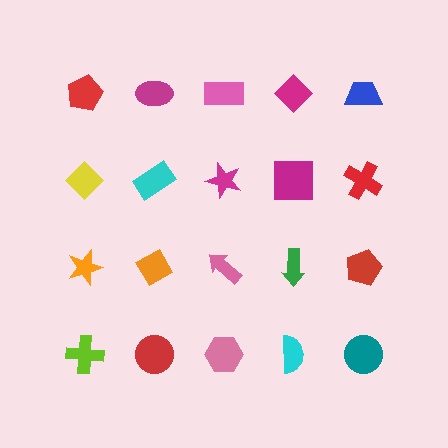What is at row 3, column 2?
An orange diamond.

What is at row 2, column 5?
A red cross.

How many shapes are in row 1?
5 shapes.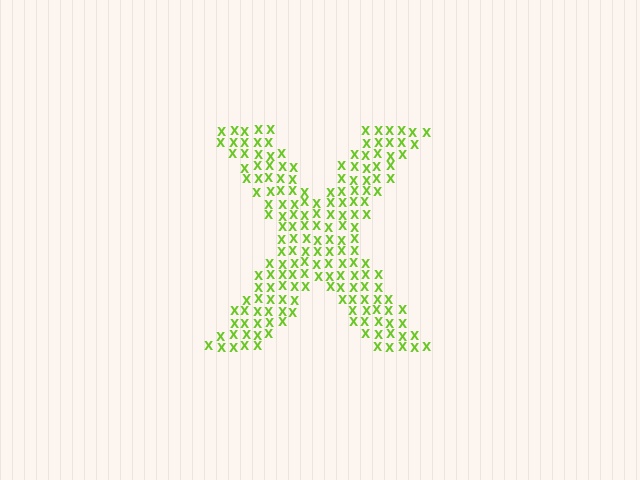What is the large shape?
The large shape is the letter X.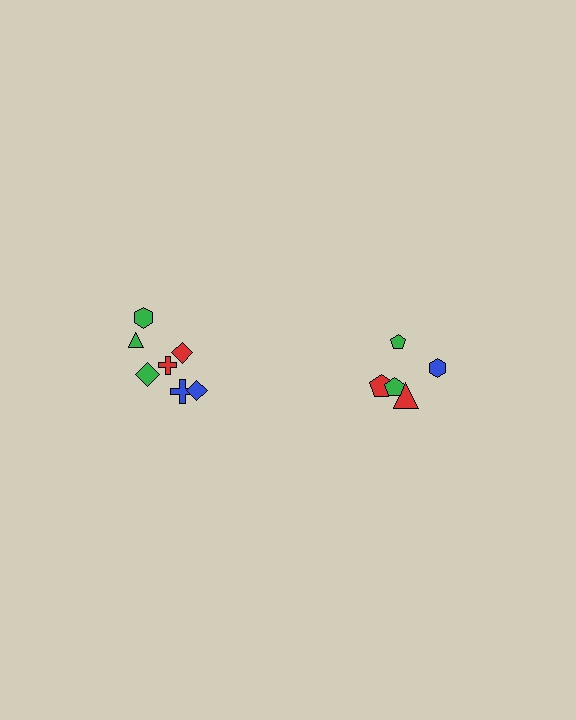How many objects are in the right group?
There are 5 objects.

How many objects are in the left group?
There are 7 objects.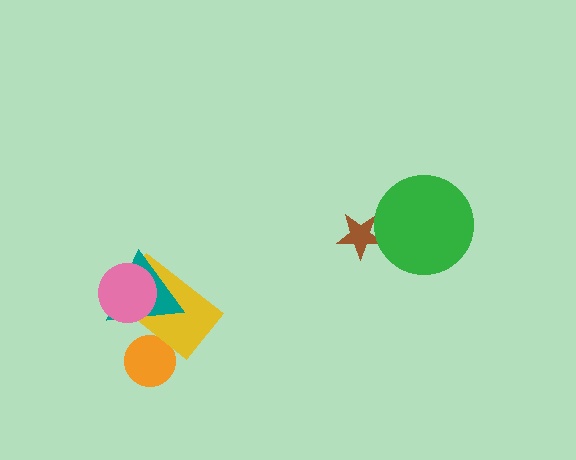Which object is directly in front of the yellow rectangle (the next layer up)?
The teal triangle is directly in front of the yellow rectangle.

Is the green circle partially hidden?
No, no other shape covers it.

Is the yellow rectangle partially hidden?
Yes, it is partially covered by another shape.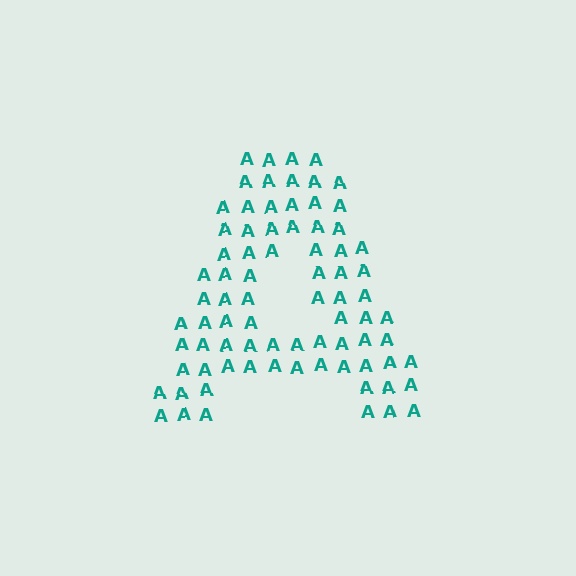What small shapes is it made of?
It is made of small letter A's.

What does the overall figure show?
The overall figure shows the letter A.